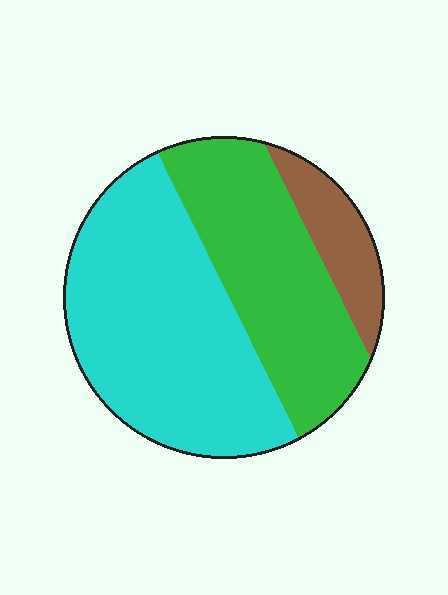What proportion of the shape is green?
Green takes up between a quarter and a half of the shape.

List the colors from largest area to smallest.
From largest to smallest: cyan, green, brown.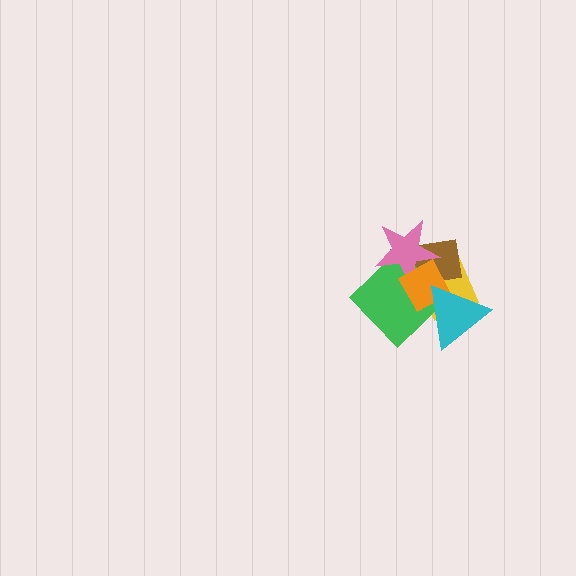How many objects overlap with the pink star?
4 objects overlap with the pink star.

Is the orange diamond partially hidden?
Yes, it is partially covered by another shape.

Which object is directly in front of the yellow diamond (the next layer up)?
The brown rectangle is directly in front of the yellow diamond.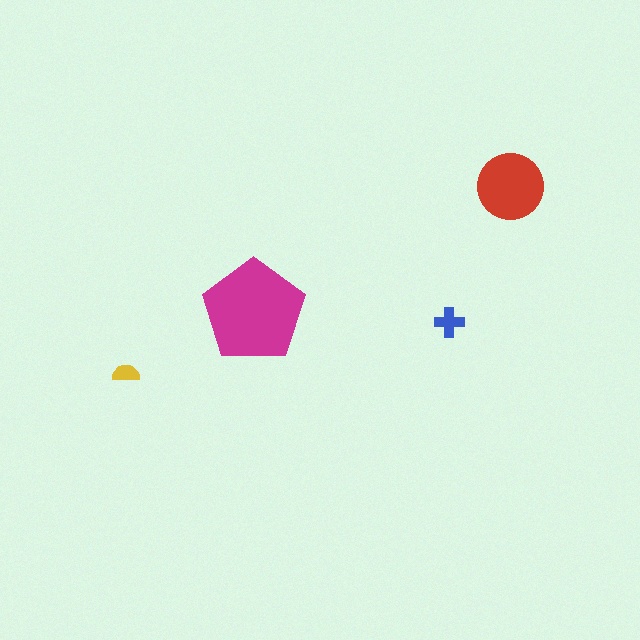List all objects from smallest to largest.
The yellow semicircle, the blue cross, the red circle, the magenta pentagon.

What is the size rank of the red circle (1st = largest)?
2nd.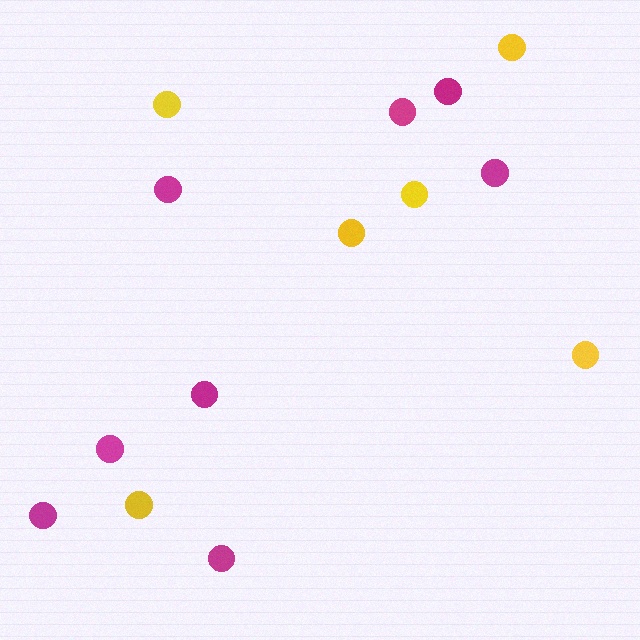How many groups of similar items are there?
There are 2 groups: one group of magenta circles (8) and one group of yellow circles (6).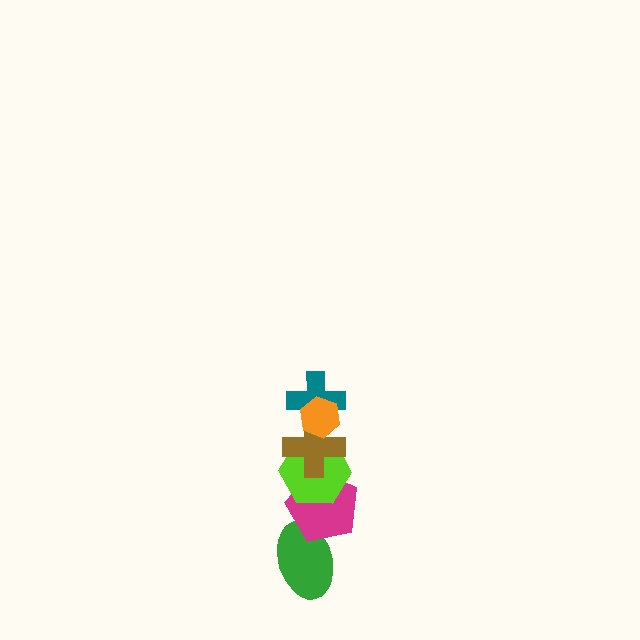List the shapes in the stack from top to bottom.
From top to bottom: the orange hexagon, the teal cross, the brown cross, the lime hexagon, the magenta pentagon, the green ellipse.